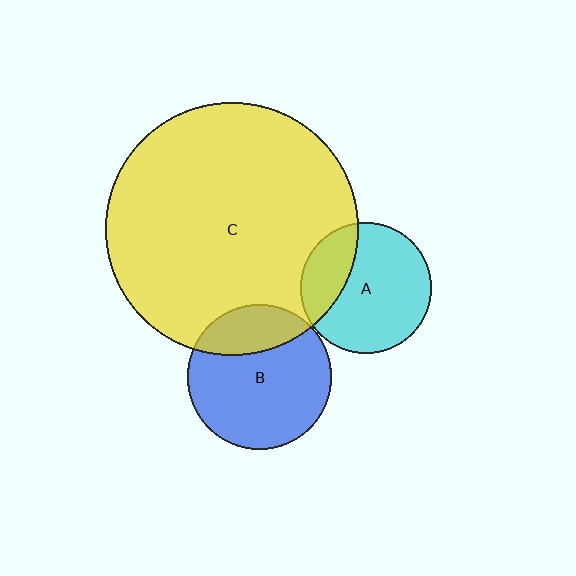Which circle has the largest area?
Circle C (yellow).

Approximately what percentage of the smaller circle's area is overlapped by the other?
Approximately 25%.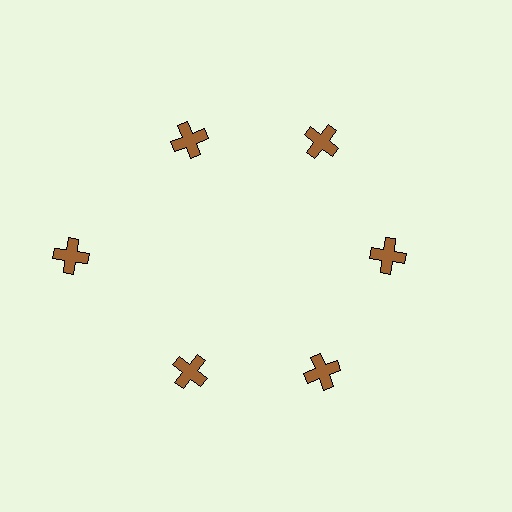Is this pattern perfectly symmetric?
No. The 6 brown crosses are arranged in a ring, but one element near the 9 o'clock position is pushed outward from the center, breaking the 6-fold rotational symmetry.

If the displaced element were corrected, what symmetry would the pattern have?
It would have 6-fold rotational symmetry — the pattern would map onto itself every 60 degrees.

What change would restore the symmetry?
The symmetry would be restored by moving it inward, back onto the ring so that all 6 crosses sit at equal angles and equal distance from the center.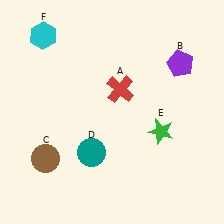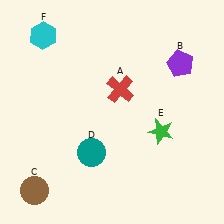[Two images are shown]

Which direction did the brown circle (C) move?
The brown circle (C) moved down.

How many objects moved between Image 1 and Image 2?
1 object moved between the two images.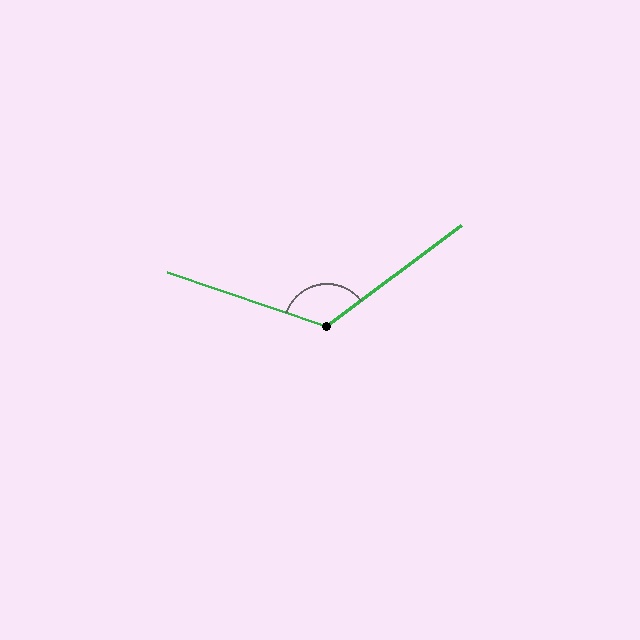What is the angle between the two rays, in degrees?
Approximately 124 degrees.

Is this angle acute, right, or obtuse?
It is obtuse.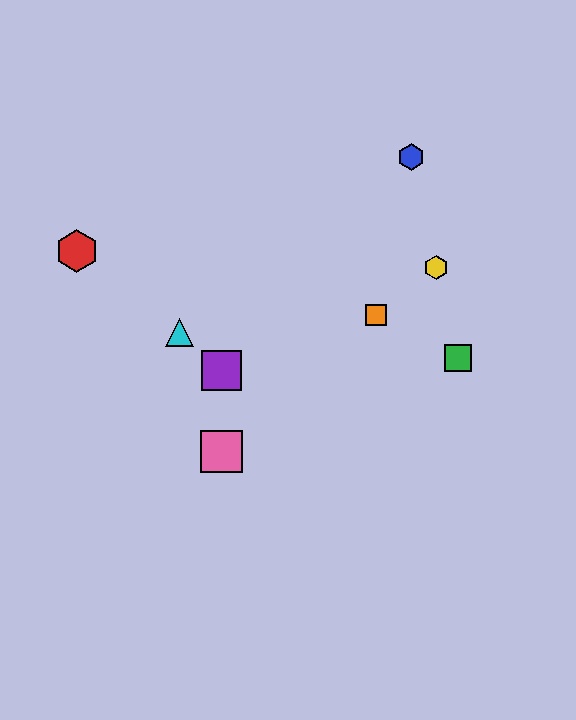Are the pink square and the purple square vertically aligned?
Yes, both are at x≈221.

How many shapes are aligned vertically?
2 shapes (the purple square, the pink square) are aligned vertically.